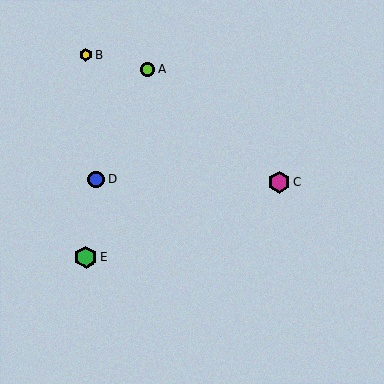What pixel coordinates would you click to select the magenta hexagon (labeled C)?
Click at (279, 183) to select the magenta hexagon C.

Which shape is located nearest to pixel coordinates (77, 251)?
The green hexagon (labeled E) at (86, 257) is nearest to that location.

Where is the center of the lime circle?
The center of the lime circle is at (148, 70).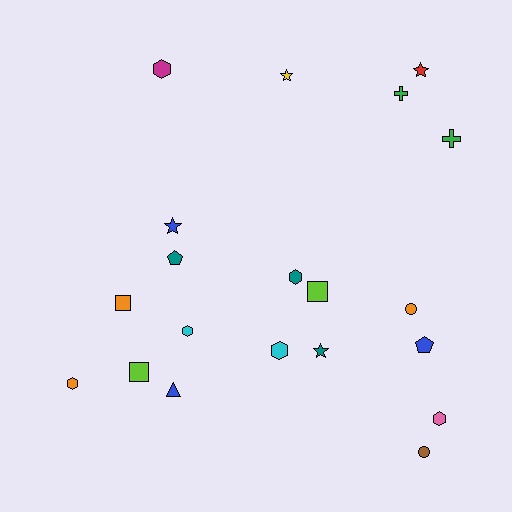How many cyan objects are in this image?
There are 2 cyan objects.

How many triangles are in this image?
There is 1 triangle.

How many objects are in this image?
There are 20 objects.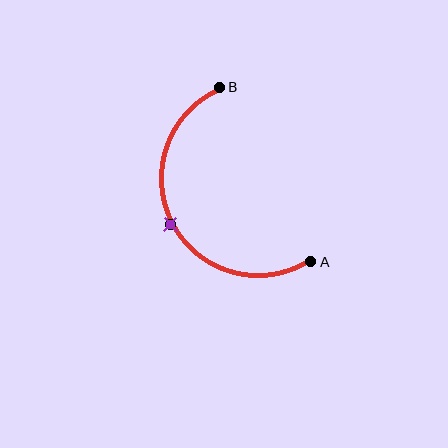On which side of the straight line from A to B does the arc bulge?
The arc bulges to the left of the straight line connecting A and B.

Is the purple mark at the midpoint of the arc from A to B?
Yes. The purple mark lies on the arc at equal arc-length from both A and B — it is the arc midpoint.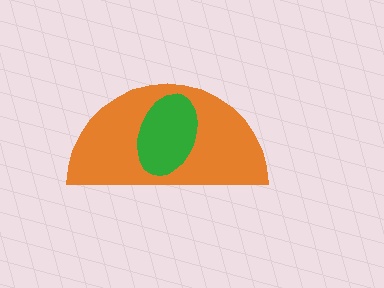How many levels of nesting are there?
2.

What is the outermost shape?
The orange semicircle.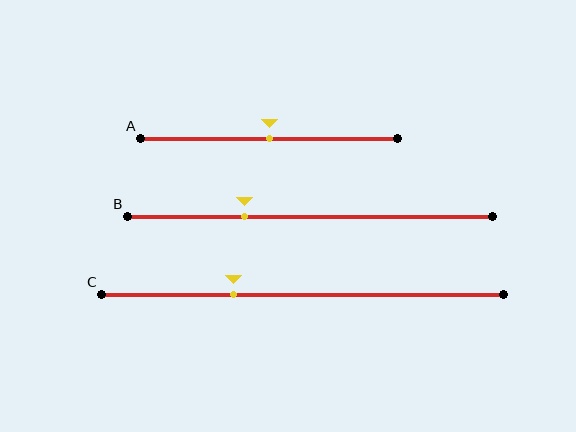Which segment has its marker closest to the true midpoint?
Segment A has its marker closest to the true midpoint.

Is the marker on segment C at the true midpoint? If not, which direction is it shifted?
No, the marker on segment C is shifted to the left by about 17% of the segment length.